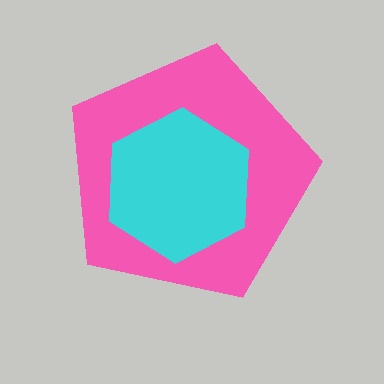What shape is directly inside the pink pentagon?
The cyan hexagon.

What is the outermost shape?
The pink pentagon.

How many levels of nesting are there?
2.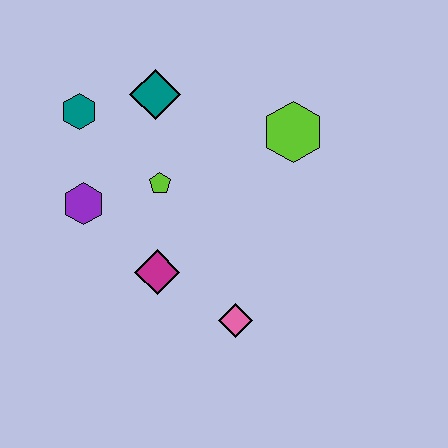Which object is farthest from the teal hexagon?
The pink diamond is farthest from the teal hexagon.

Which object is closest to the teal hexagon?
The teal diamond is closest to the teal hexagon.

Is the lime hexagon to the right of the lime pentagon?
Yes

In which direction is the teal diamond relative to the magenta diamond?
The teal diamond is above the magenta diamond.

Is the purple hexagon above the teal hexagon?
No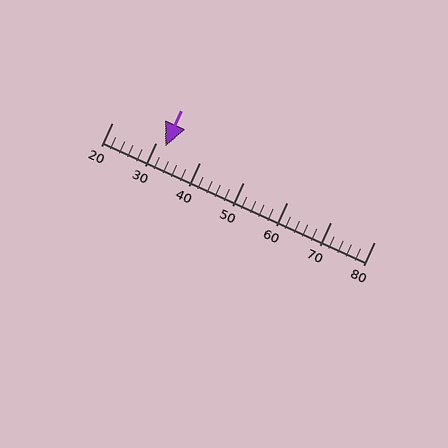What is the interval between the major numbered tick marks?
The major tick marks are spaced 10 units apart.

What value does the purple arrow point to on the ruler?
The purple arrow points to approximately 32.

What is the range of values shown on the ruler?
The ruler shows values from 20 to 80.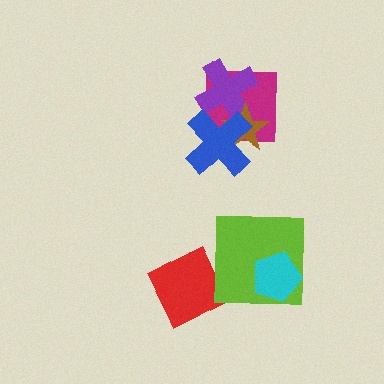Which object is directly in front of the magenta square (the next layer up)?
The purple cross is directly in front of the magenta square.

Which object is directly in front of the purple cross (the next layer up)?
The brown star is directly in front of the purple cross.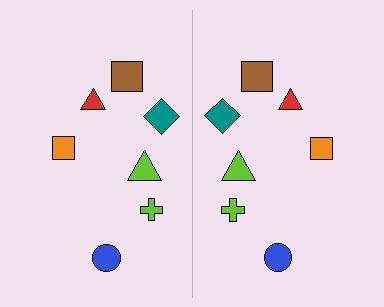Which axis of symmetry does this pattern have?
The pattern has a vertical axis of symmetry running through the center of the image.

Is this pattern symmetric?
Yes, this pattern has bilateral (reflection) symmetry.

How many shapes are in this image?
There are 14 shapes in this image.